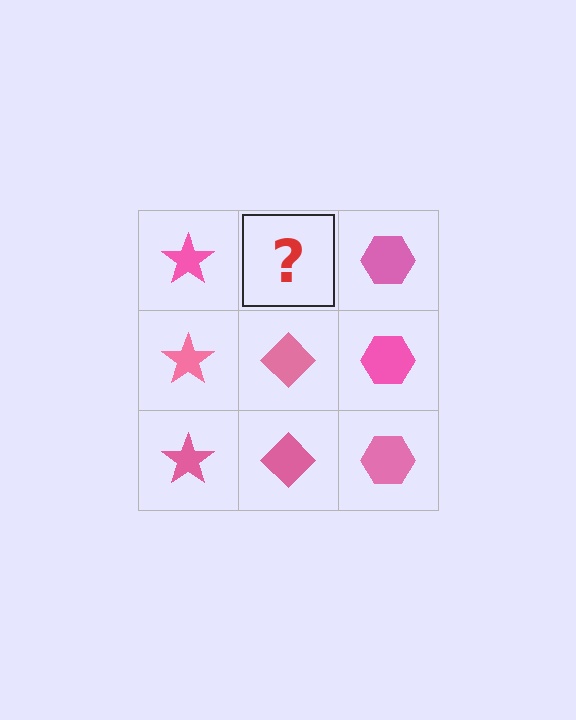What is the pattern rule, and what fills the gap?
The rule is that each column has a consistent shape. The gap should be filled with a pink diamond.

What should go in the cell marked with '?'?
The missing cell should contain a pink diamond.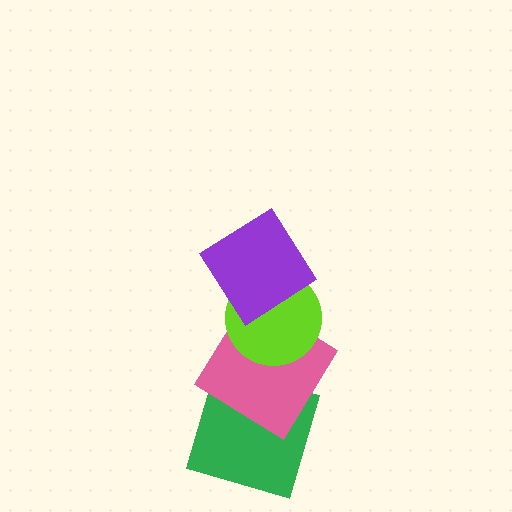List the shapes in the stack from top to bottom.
From top to bottom: the purple diamond, the lime circle, the pink diamond, the green square.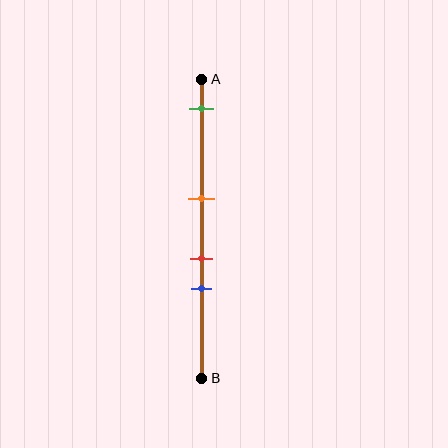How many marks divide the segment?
There are 4 marks dividing the segment.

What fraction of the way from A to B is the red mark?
The red mark is approximately 60% (0.6) of the way from A to B.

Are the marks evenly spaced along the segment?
No, the marks are not evenly spaced.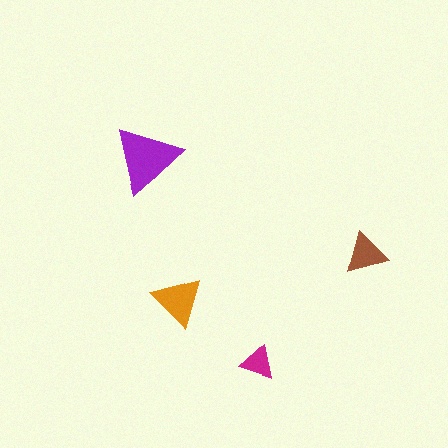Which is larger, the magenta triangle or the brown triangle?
The brown one.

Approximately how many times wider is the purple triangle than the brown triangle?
About 1.5 times wider.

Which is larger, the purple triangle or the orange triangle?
The purple one.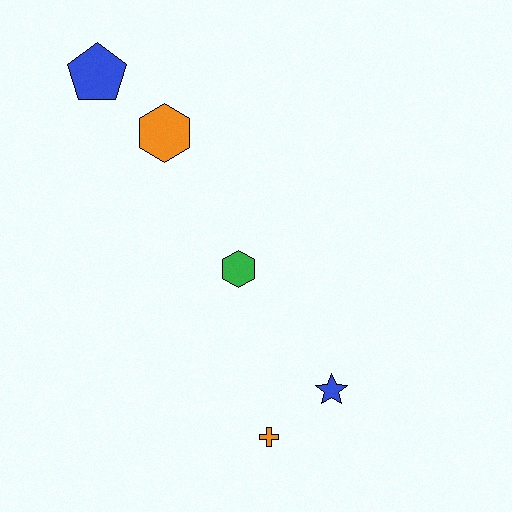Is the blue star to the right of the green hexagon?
Yes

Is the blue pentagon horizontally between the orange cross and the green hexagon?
No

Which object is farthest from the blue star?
The blue pentagon is farthest from the blue star.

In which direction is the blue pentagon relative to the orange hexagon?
The blue pentagon is to the left of the orange hexagon.